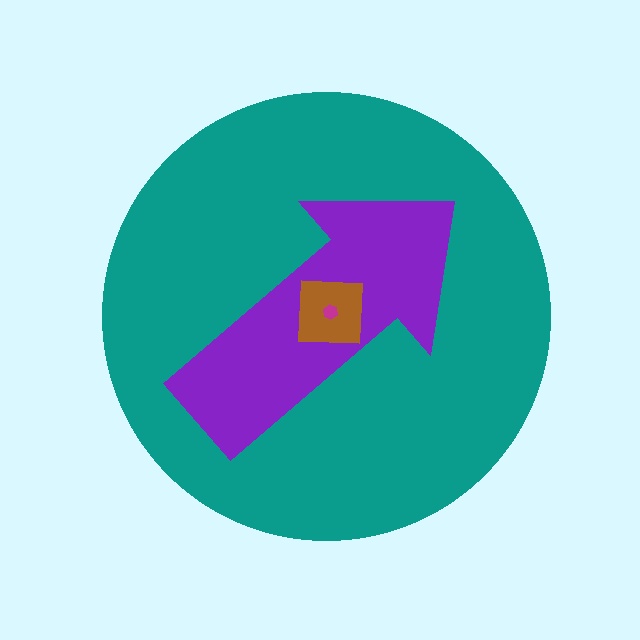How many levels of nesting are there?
4.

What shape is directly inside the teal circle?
The purple arrow.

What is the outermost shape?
The teal circle.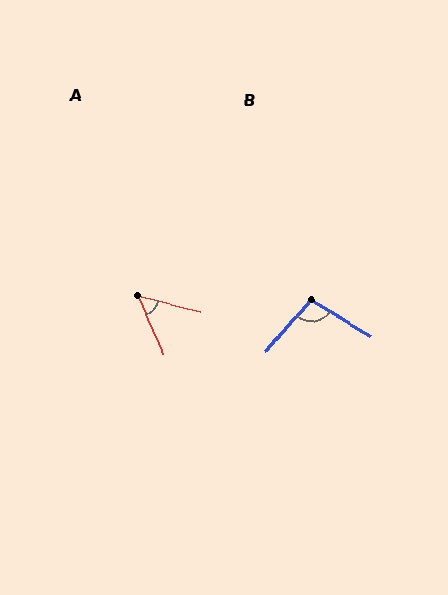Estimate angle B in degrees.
Approximately 100 degrees.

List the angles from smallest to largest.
A (52°), B (100°).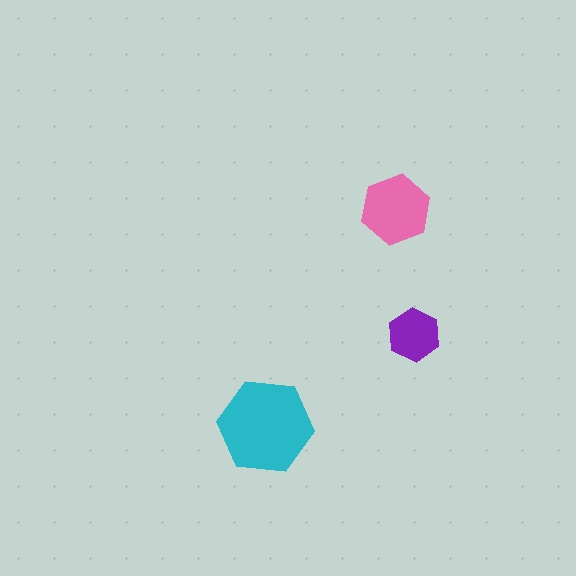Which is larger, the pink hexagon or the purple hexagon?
The pink one.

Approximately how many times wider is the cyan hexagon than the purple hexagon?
About 2 times wider.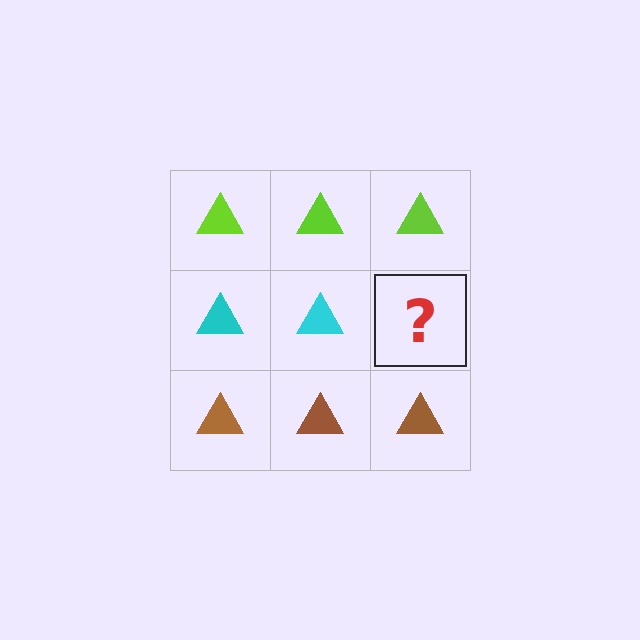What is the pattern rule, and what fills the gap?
The rule is that each row has a consistent color. The gap should be filled with a cyan triangle.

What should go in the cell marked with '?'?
The missing cell should contain a cyan triangle.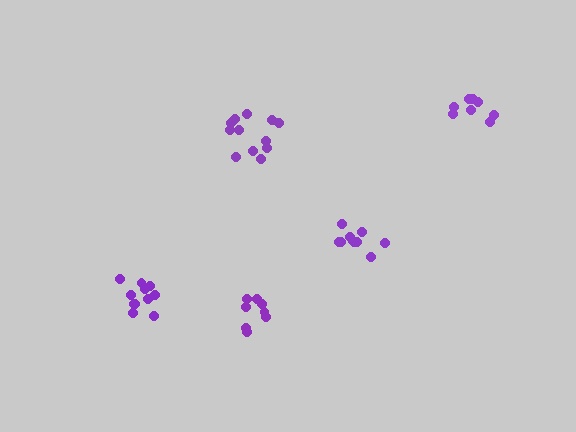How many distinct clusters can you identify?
There are 5 distinct clusters.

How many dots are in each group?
Group 1: 12 dots, Group 2: 10 dots, Group 3: 9 dots, Group 4: 8 dots, Group 5: 11 dots (50 total).